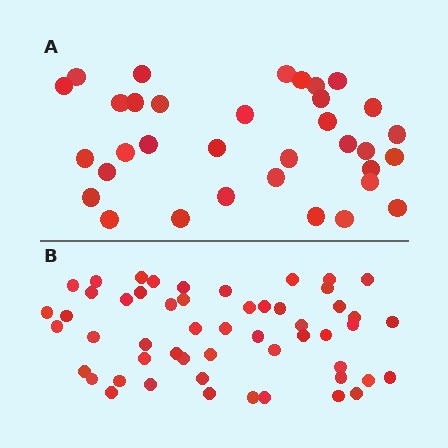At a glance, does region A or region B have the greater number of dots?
Region B (the bottom region) has more dots.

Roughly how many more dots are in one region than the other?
Region B has approximately 20 more dots than region A.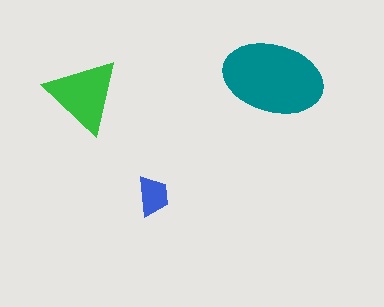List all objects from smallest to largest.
The blue trapezoid, the green triangle, the teal ellipse.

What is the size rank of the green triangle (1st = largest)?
2nd.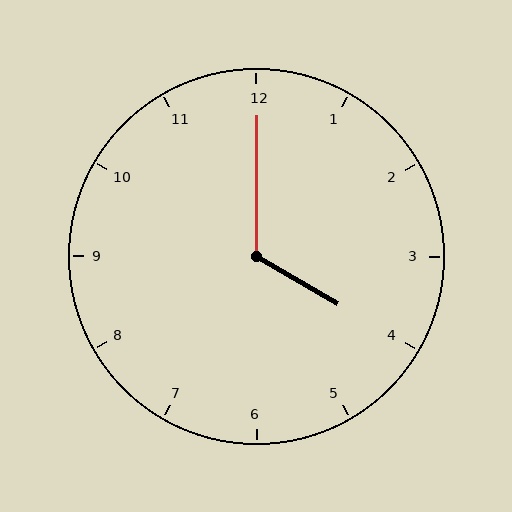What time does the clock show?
4:00.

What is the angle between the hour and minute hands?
Approximately 120 degrees.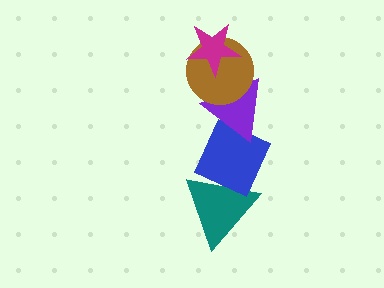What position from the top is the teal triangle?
The teal triangle is 5th from the top.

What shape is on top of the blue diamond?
The purple triangle is on top of the blue diamond.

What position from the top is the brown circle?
The brown circle is 2nd from the top.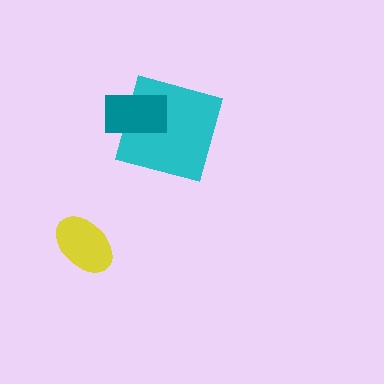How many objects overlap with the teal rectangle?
1 object overlaps with the teal rectangle.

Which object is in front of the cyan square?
The teal rectangle is in front of the cyan square.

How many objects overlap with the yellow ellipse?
0 objects overlap with the yellow ellipse.